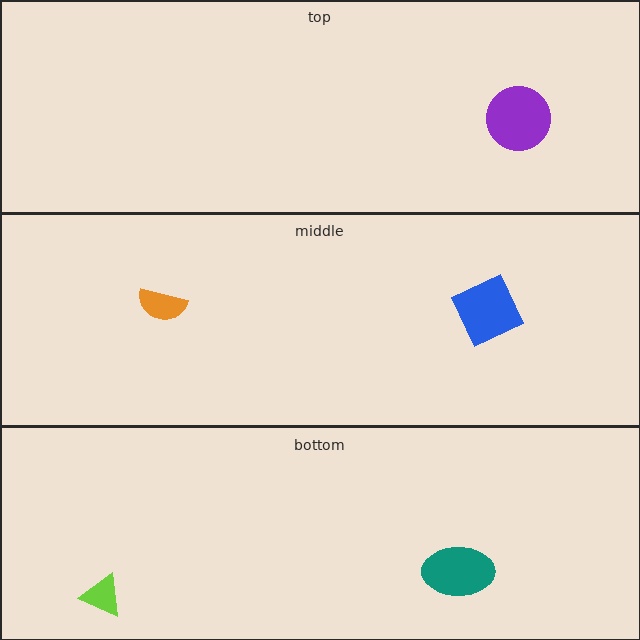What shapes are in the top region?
The purple circle.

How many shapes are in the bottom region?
2.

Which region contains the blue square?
The middle region.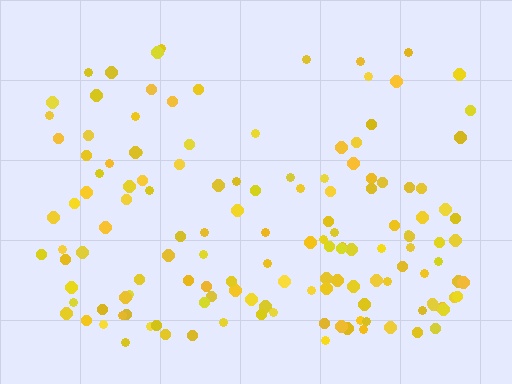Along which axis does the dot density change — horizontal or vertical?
Vertical.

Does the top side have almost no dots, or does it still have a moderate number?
Still a moderate number, just noticeably fewer than the bottom.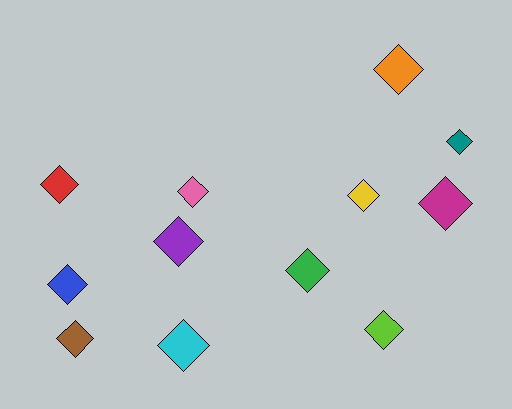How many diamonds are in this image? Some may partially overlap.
There are 12 diamonds.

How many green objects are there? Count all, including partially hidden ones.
There is 1 green object.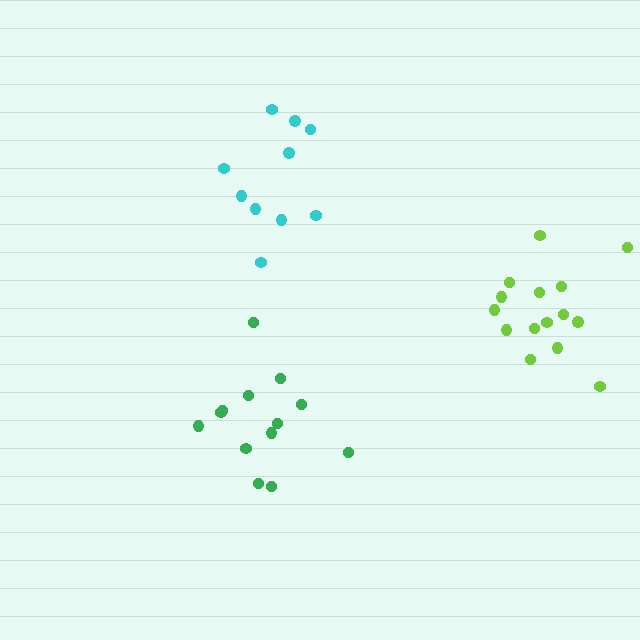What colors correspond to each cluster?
The clusters are colored: lime, green, cyan.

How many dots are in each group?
Group 1: 15 dots, Group 2: 13 dots, Group 3: 10 dots (38 total).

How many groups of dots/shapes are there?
There are 3 groups.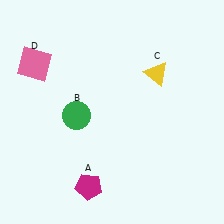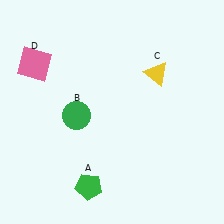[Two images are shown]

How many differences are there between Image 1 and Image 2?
There is 1 difference between the two images.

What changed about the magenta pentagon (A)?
In Image 1, A is magenta. In Image 2, it changed to green.